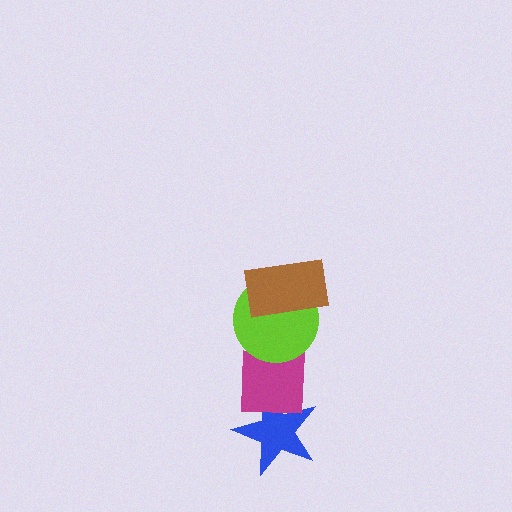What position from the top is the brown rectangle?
The brown rectangle is 1st from the top.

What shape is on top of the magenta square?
The lime circle is on top of the magenta square.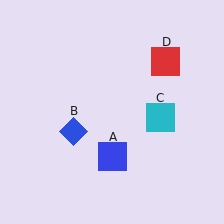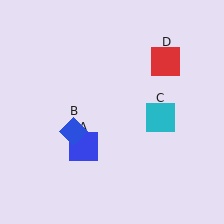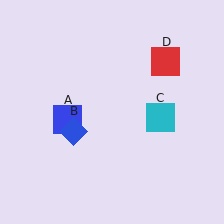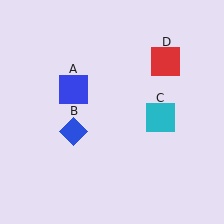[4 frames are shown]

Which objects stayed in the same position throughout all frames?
Blue diamond (object B) and cyan square (object C) and red square (object D) remained stationary.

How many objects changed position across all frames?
1 object changed position: blue square (object A).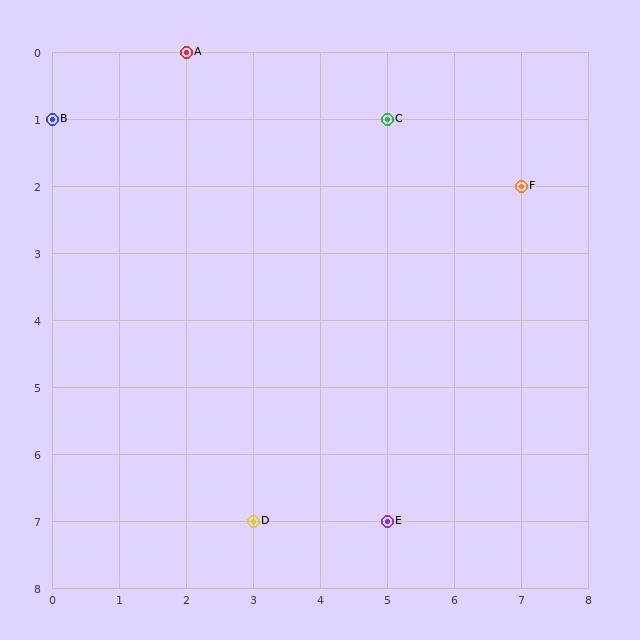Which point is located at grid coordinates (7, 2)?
Point F is at (7, 2).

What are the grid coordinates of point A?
Point A is at grid coordinates (2, 0).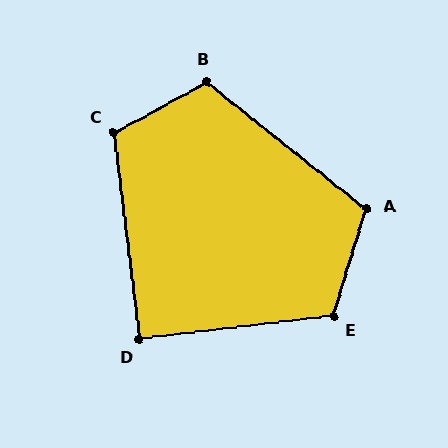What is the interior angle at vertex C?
Approximately 112 degrees (obtuse).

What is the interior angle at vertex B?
Approximately 113 degrees (obtuse).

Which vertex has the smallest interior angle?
D, at approximately 90 degrees.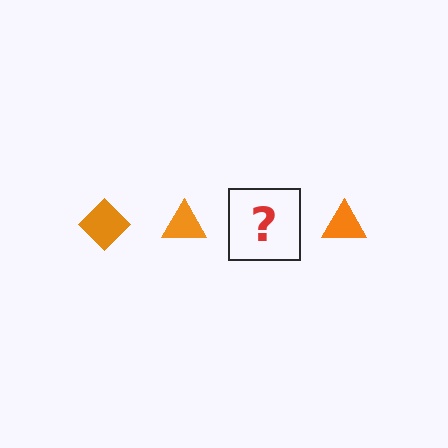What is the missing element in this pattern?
The missing element is an orange diamond.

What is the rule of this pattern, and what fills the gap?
The rule is that the pattern cycles through diamond, triangle shapes in orange. The gap should be filled with an orange diamond.